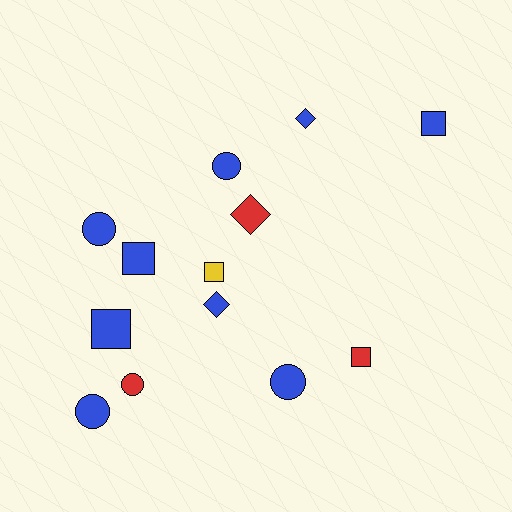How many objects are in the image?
There are 13 objects.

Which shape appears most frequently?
Square, with 5 objects.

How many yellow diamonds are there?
There are no yellow diamonds.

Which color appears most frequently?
Blue, with 9 objects.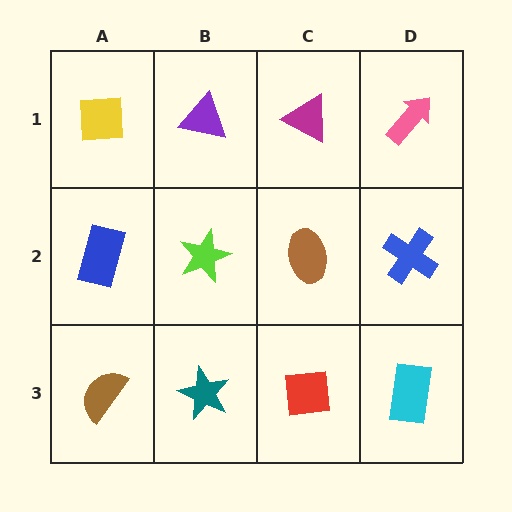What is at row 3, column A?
A brown semicircle.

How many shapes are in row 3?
4 shapes.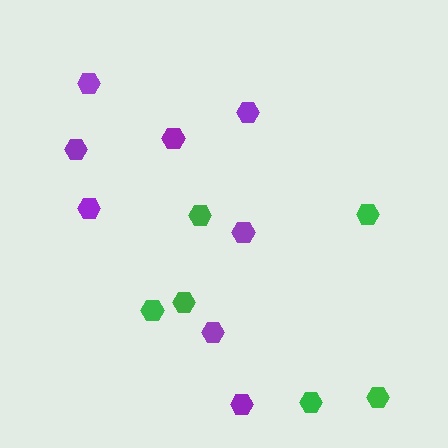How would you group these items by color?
There are 2 groups: one group of purple hexagons (8) and one group of green hexagons (6).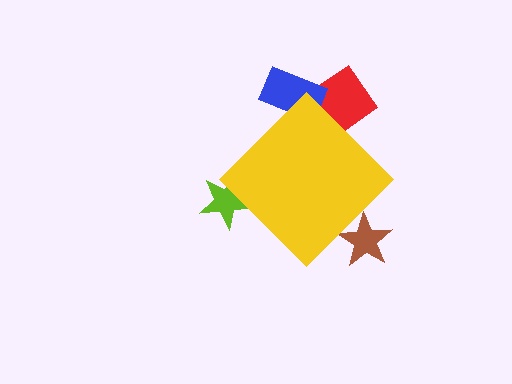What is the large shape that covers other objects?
A yellow diamond.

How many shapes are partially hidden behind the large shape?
4 shapes are partially hidden.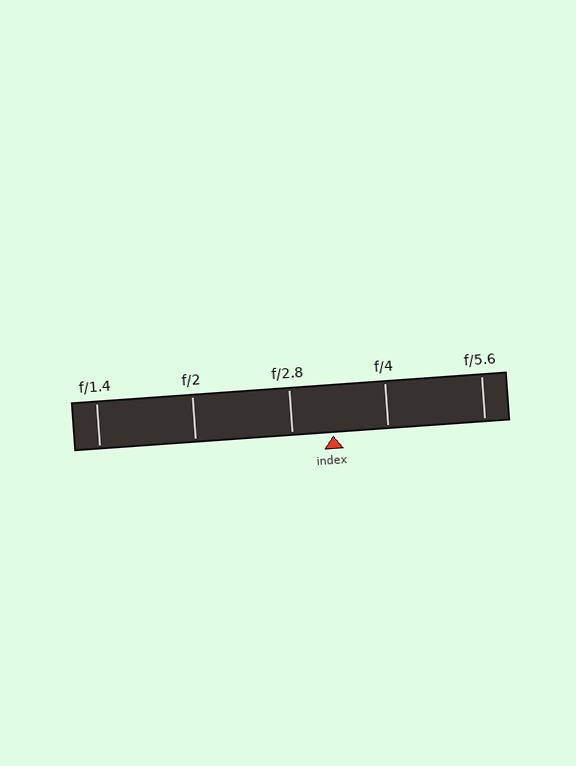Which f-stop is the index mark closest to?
The index mark is closest to f/2.8.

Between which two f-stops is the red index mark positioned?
The index mark is between f/2.8 and f/4.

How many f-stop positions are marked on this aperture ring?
There are 5 f-stop positions marked.